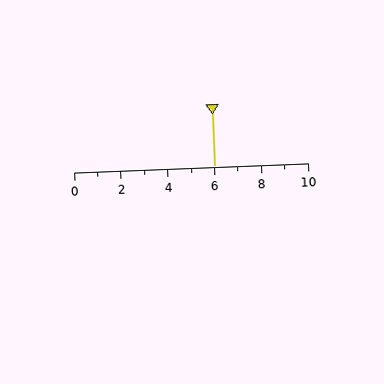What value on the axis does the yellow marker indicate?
The marker indicates approximately 6.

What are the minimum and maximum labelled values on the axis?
The axis runs from 0 to 10.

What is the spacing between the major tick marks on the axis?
The major ticks are spaced 2 apart.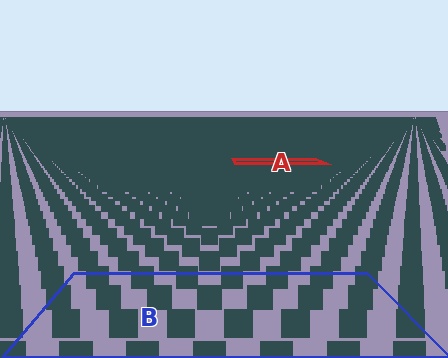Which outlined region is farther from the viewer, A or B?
Region A is farther from the viewer — the texture elements inside it appear smaller and more densely packed.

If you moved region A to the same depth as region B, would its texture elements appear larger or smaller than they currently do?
They would appear larger. At a closer depth, the same texture elements are projected at a bigger on-screen size.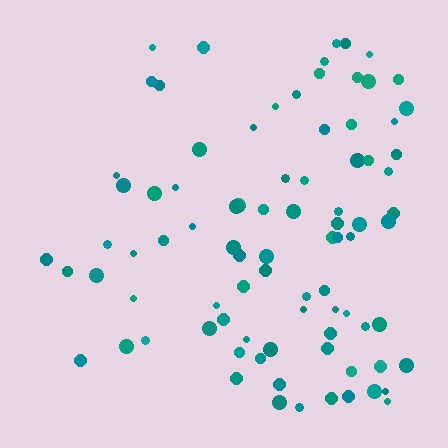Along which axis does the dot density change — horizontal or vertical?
Horizontal.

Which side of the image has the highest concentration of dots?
The right.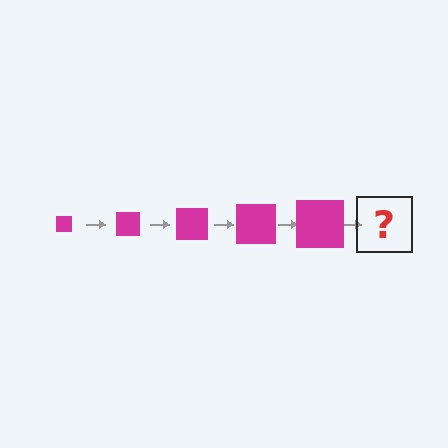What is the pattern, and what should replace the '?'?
The pattern is that the square gets progressively larger each step. The '?' should be a magenta square, larger than the previous one.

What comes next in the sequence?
The next element should be a magenta square, larger than the previous one.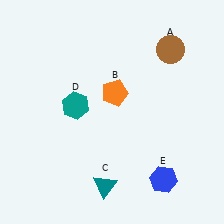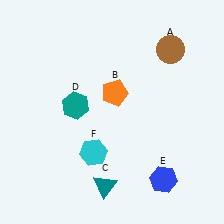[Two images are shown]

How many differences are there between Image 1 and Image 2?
There is 1 difference between the two images.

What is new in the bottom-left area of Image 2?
A cyan hexagon (F) was added in the bottom-left area of Image 2.